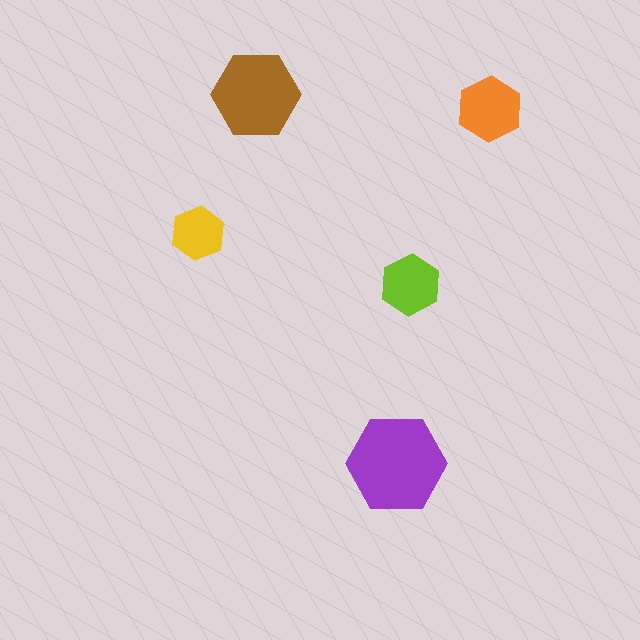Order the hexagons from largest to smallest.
the purple one, the brown one, the orange one, the lime one, the yellow one.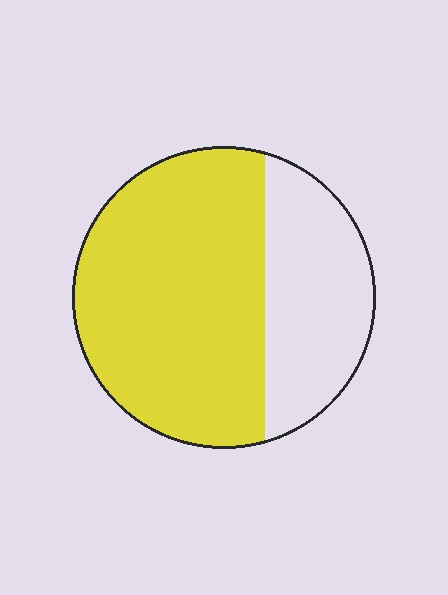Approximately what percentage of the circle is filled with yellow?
Approximately 65%.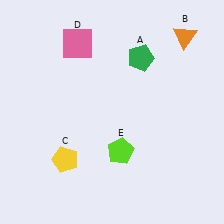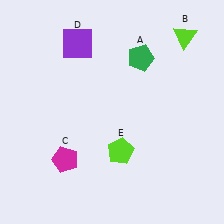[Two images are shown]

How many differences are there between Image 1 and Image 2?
There are 3 differences between the two images.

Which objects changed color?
B changed from orange to lime. C changed from yellow to magenta. D changed from pink to purple.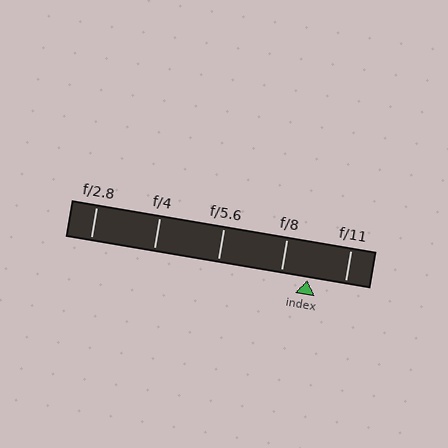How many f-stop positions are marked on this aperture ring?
There are 5 f-stop positions marked.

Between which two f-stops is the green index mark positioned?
The index mark is between f/8 and f/11.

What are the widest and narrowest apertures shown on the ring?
The widest aperture shown is f/2.8 and the narrowest is f/11.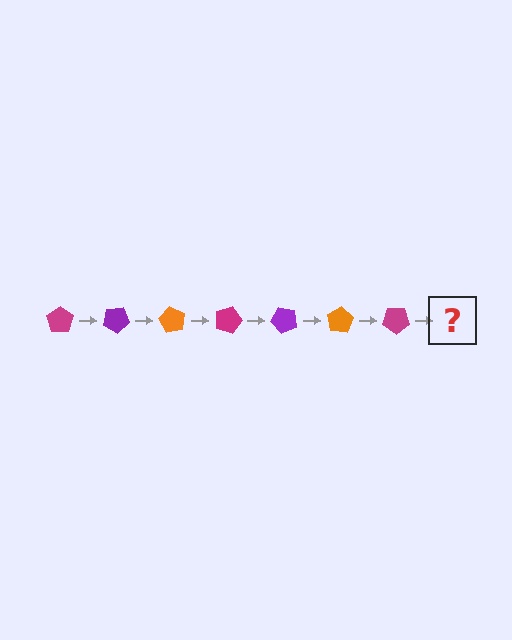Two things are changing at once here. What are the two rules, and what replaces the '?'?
The two rules are that it rotates 30 degrees each step and the color cycles through magenta, purple, and orange. The '?' should be a purple pentagon, rotated 210 degrees from the start.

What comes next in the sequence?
The next element should be a purple pentagon, rotated 210 degrees from the start.